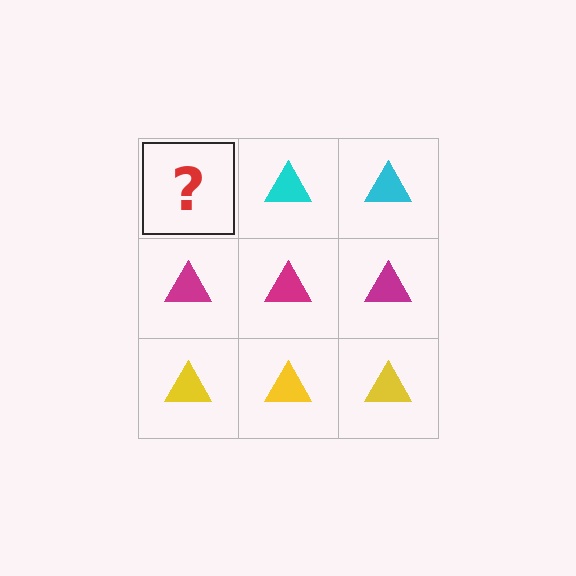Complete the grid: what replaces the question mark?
The question mark should be replaced with a cyan triangle.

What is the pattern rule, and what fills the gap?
The rule is that each row has a consistent color. The gap should be filled with a cyan triangle.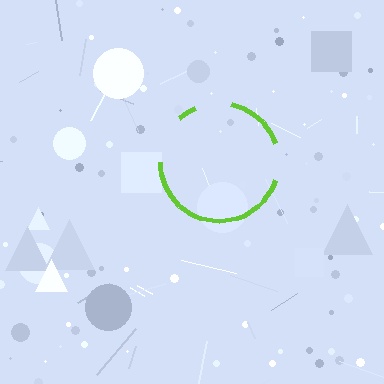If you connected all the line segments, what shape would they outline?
They would outline a circle.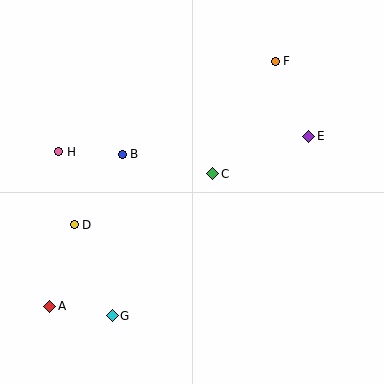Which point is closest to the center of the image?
Point C at (213, 174) is closest to the center.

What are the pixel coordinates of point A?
Point A is at (50, 306).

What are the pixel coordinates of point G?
Point G is at (112, 316).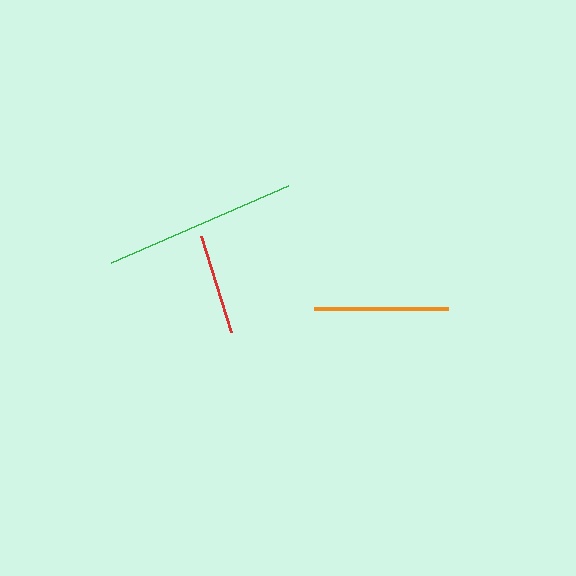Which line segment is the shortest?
The red line is the shortest at approximately 101 pixels.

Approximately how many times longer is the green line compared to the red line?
The green line is approximately 1.9 times the length of the red line.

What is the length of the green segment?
The green segment is approximately 193 pixels long.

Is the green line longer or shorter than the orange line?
The green line is longer than the orange line.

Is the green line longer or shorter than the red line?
The green line is longer than the red line.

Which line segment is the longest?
The green line is the longest at approximately 193 pixels.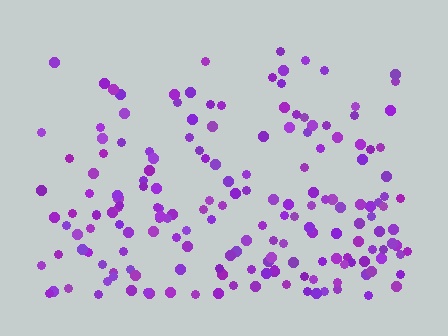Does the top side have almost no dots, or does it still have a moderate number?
Still a moderate number, just noticeably fewer than the bottom.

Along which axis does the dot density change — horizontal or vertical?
Vertical.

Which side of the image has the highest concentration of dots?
The bottom.